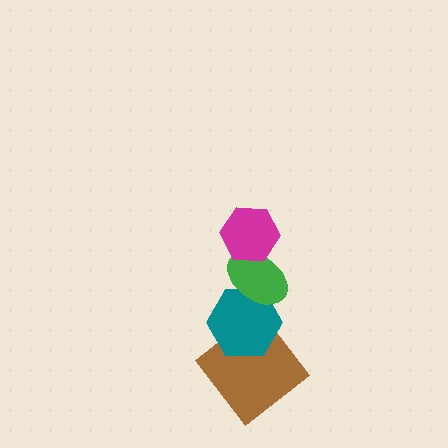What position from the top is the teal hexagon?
The teal hexagon is 3rd from the top.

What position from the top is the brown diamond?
The brown diamond is 4th from the top.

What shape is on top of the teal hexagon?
The green ellipse is on top of the teal hexagon.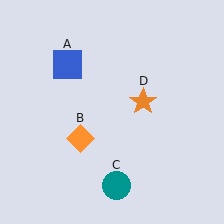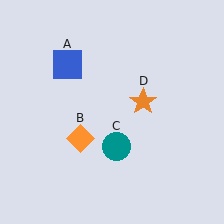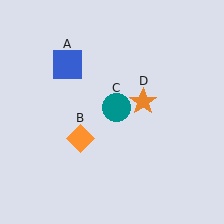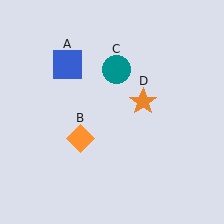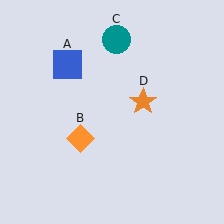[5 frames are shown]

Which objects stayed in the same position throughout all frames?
Blue square (object A) and orange diamond (object B) and orange star (object D) remained stationary.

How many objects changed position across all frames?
1 object changed position: teal circle (object C).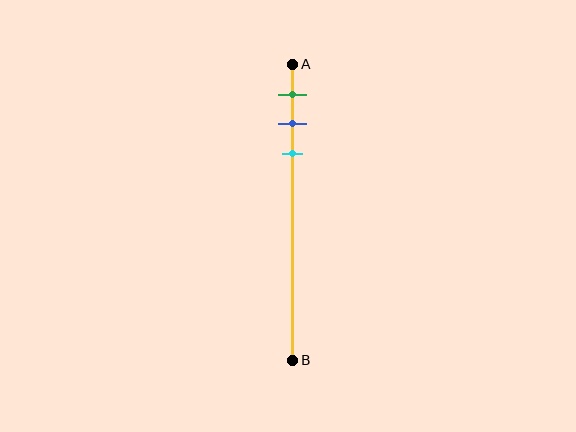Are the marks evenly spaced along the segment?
Yes, the marks are approximately evenly spaced.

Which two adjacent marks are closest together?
The blue and cyan marks are the closest adjacent pair.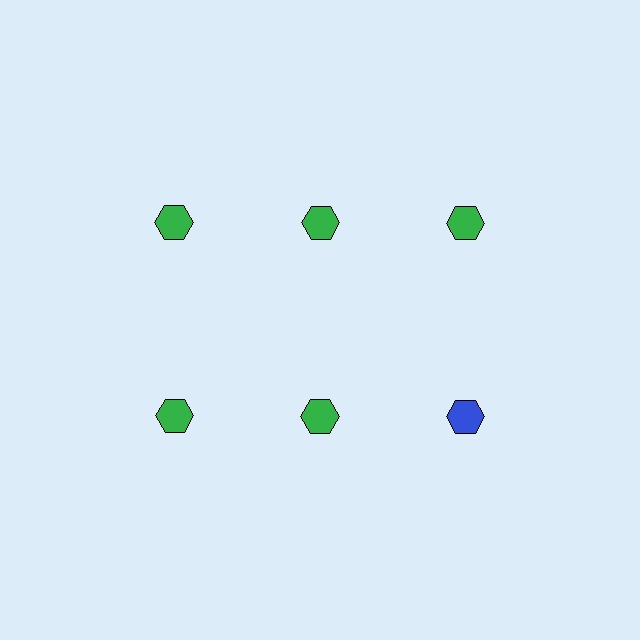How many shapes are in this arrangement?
There are 6 shapes arranged in a grid pattern.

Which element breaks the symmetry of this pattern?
The blue hexagon in the second row, center column breaks the symmetry. All other shapes are green hexagons.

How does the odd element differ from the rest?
It has a different color: blue instead of green.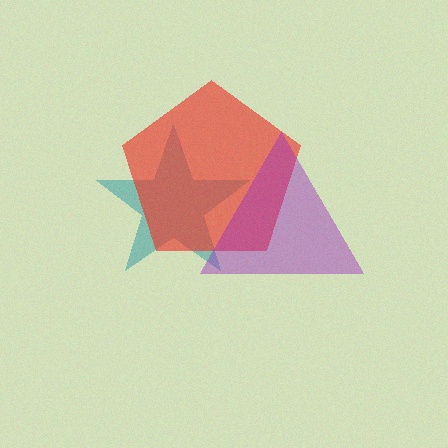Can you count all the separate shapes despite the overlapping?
Yes, there are 3 separate shapes.